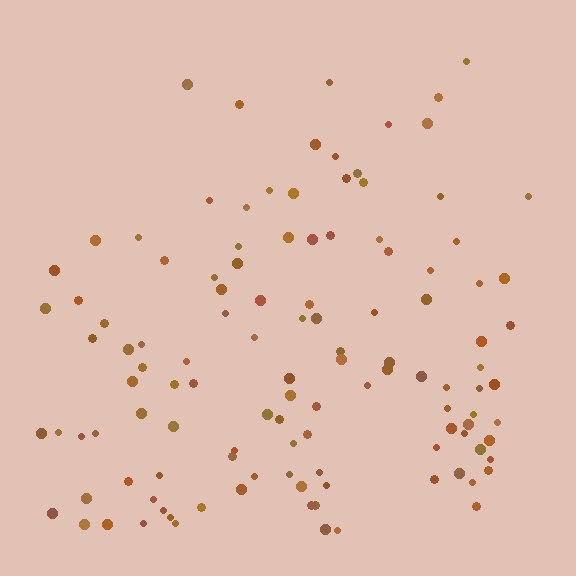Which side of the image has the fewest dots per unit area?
The top.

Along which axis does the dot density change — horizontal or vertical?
Vertical.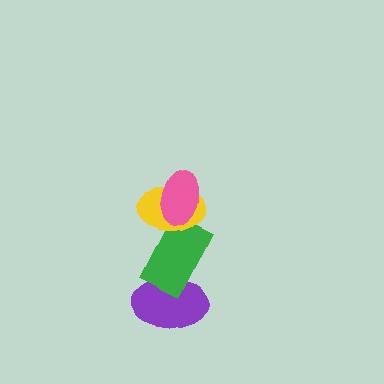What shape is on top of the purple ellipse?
The green rectangle is on top of the purple ellipse.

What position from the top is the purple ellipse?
The purple ellipse is 4th from the top.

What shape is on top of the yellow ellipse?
The pink ellipse is on top of the yellow ellipse.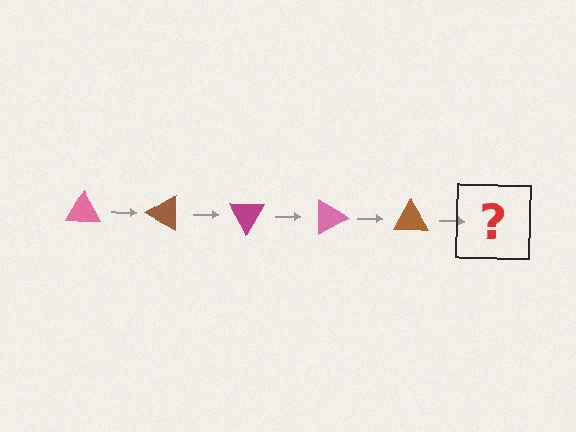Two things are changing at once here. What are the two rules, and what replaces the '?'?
The two rules are that it rotates 30 degrees each step and the color cycles through pink, brown, and magenta. The '?' should be a magenta triangle, rotated 150 degrees from the start.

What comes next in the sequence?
The next element should be a magenta triangle, rotated 150 degrees from the start.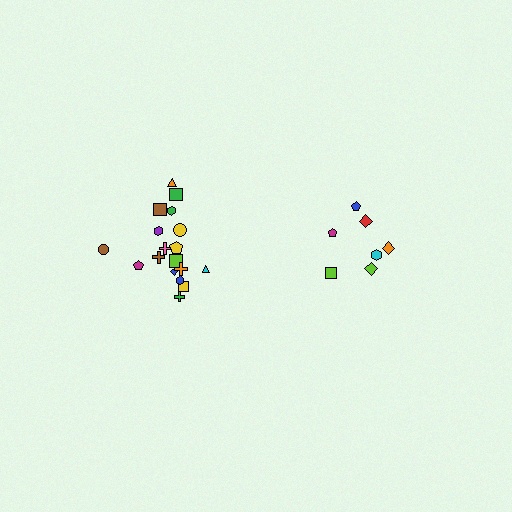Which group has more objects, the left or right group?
The left group.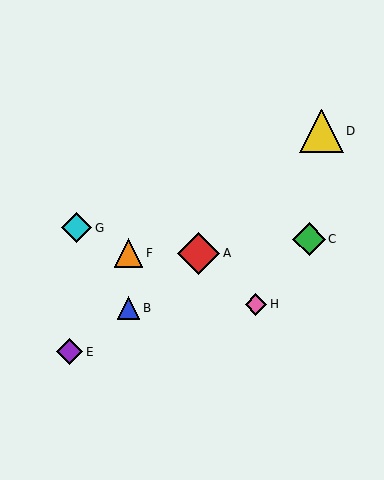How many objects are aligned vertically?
2 objects (B, F) are aligned vertically.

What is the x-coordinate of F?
Object F is at x≈128.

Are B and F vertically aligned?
Yes, both are at x≈128.